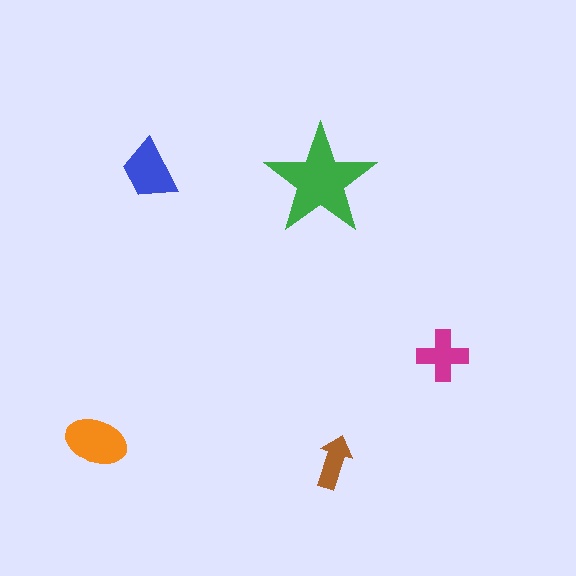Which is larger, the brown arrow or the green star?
The green star.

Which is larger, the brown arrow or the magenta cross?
The magenta cross.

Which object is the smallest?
The brown arrow.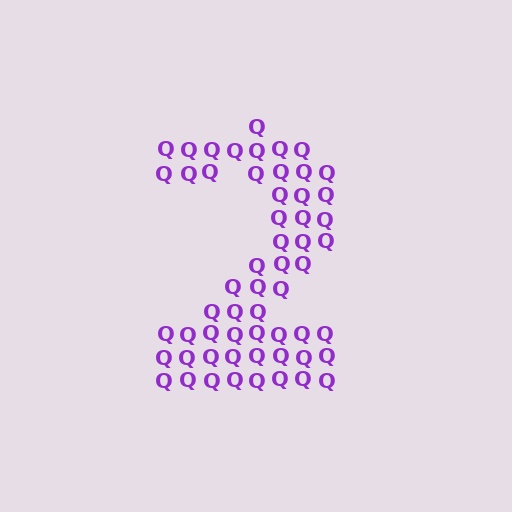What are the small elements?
The small elements are letter Q's.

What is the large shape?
The large shape is the digit 2.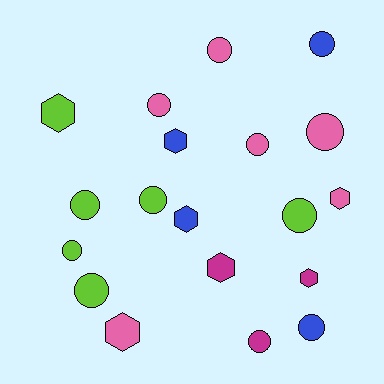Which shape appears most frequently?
Circle, with 12 objects.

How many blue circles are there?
There are 2 blue circles.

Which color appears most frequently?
Lime, with 6 objects.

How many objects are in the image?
There are 19 objects.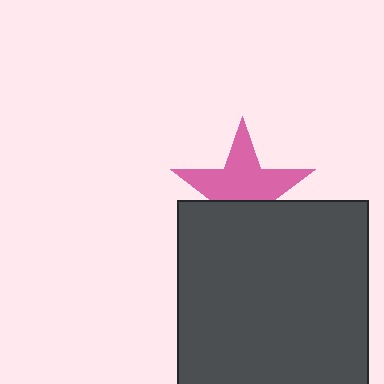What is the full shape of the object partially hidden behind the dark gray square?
The partially hidden object is a pink star.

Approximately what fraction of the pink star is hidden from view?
Roughly 39% of the pink star is hidden behind the dark gray square.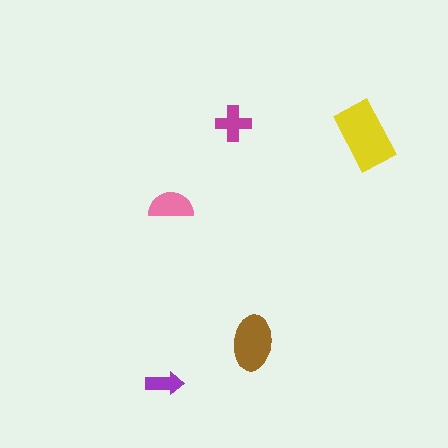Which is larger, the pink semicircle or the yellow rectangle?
The yellow rectangle.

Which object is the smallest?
The purple arrow.